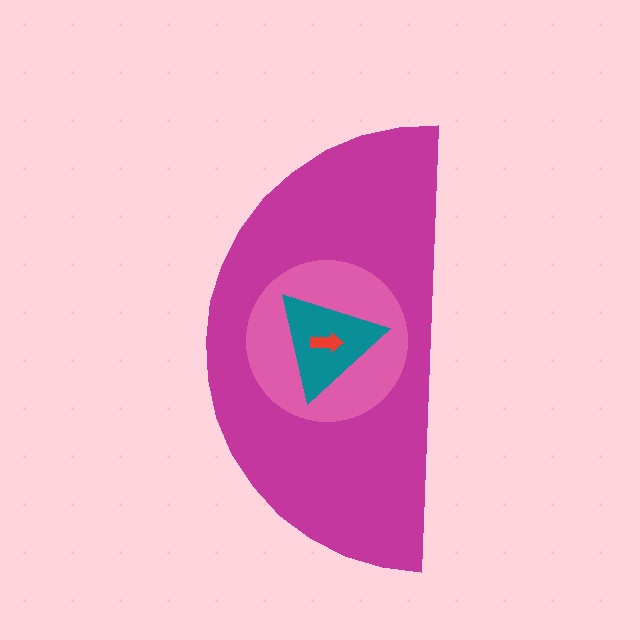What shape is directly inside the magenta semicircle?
The pink circle.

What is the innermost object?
The red arrow.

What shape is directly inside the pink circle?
The teal triangle.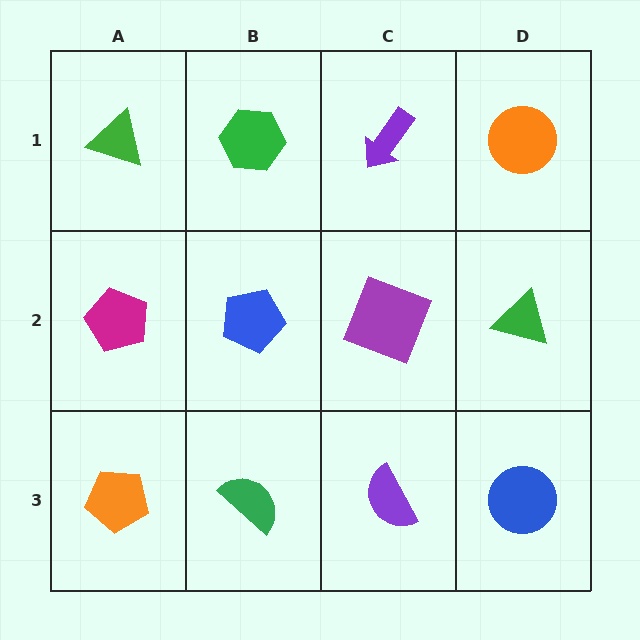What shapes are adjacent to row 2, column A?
A green triangle (row 1, column A), an orange pentagon (row 3, column A), a blue pentagon (row 2, column B).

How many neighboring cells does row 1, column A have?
2.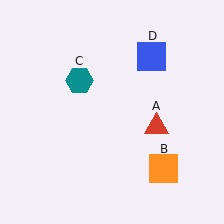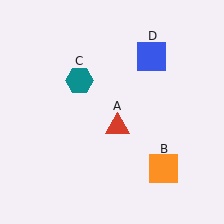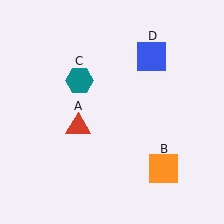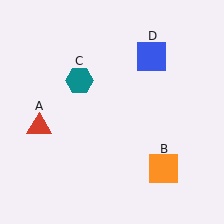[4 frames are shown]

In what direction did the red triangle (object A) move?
The red triangle (object A) moved left.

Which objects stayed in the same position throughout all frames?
Orange square (object B) and teal hexagon (object C) and blue square (object D) remained stationary.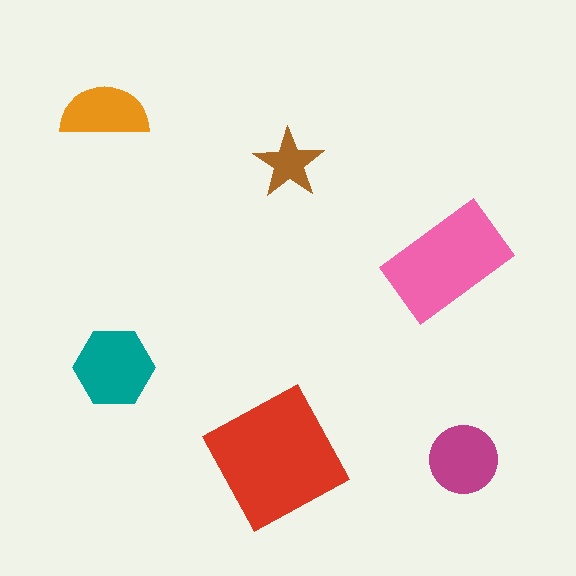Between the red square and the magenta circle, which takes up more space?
The red square.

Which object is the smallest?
The brown star.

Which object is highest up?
The orange semicircle is topmost.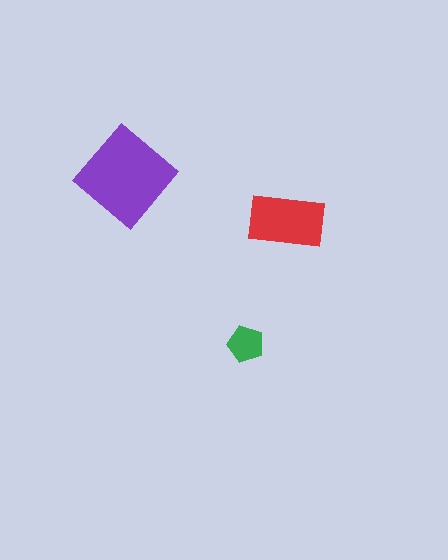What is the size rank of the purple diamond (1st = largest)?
1st.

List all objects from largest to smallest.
The purple diamond, the red rectangle, the green pentagon.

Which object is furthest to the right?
The red rectangle is rightmost.